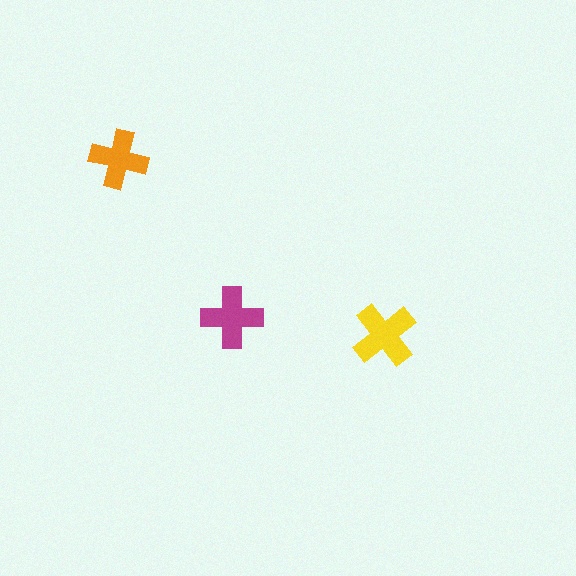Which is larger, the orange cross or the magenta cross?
The magenta one.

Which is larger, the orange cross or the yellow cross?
The yellow one.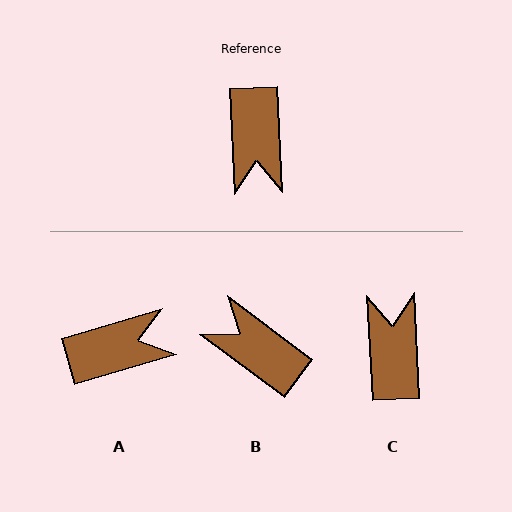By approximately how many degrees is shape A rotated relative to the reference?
Approximately 104 degrees counter-clockwise.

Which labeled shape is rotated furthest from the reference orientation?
C, about 180 degrees away.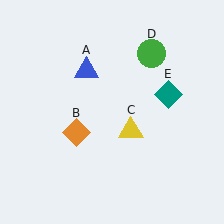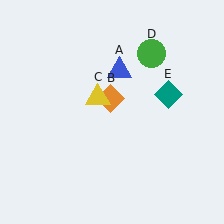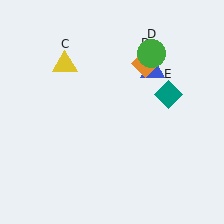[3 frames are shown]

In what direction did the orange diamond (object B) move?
The orange diamond (object B) moved up and to the right.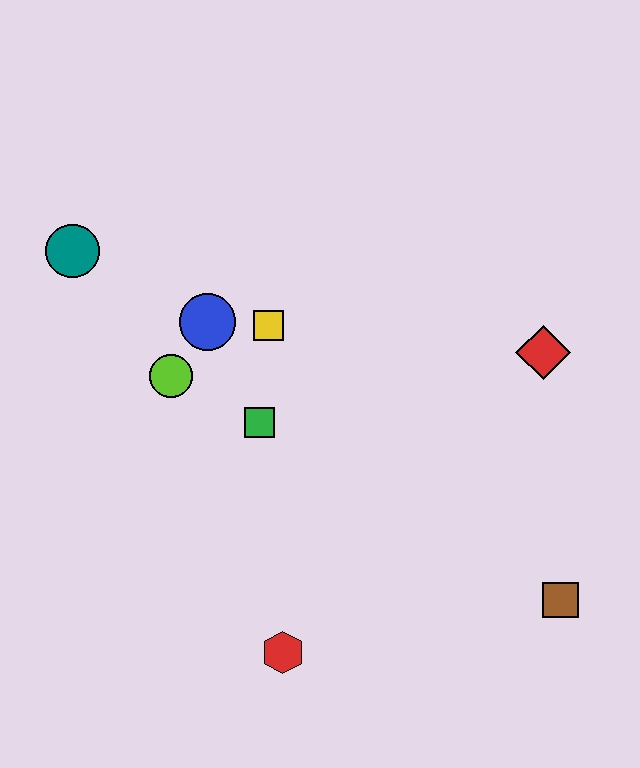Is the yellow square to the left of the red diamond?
Yes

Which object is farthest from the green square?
The brown square is farthest from the green square.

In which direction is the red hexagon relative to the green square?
The red hexagon is below the green square.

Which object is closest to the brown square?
The red diamond is closest to the brown square.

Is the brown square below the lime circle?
Yes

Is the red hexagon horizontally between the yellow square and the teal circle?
No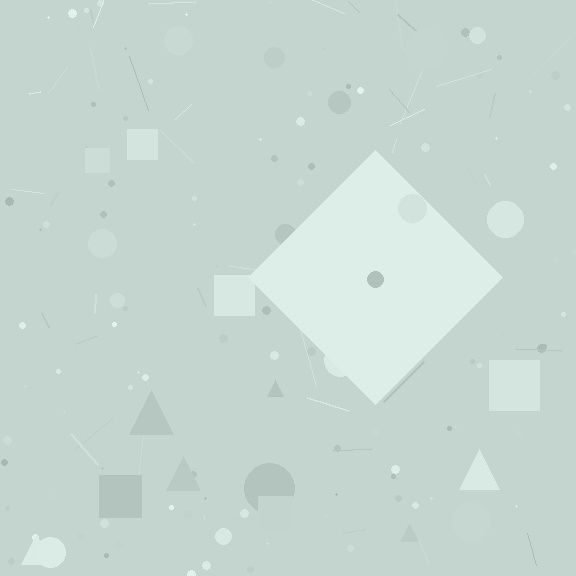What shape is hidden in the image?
A diamond is hidden in the image.